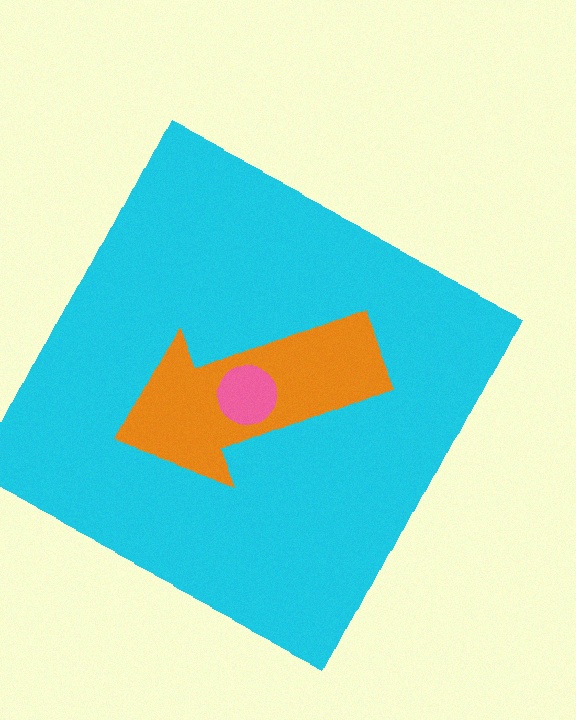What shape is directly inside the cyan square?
The orange arrow.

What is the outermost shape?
The cyan square.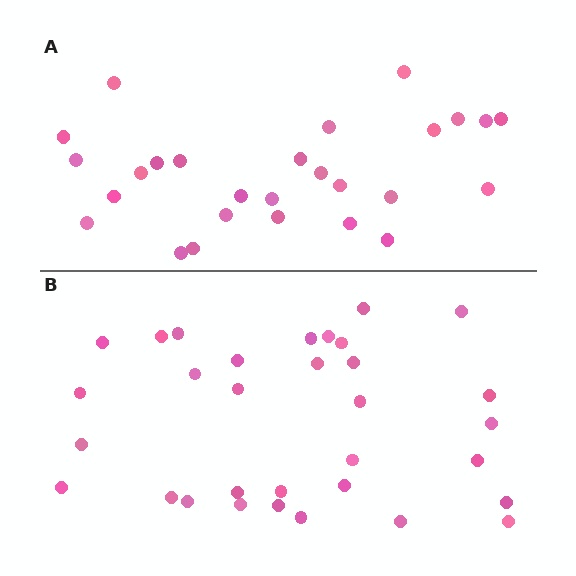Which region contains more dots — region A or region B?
Region B (the bottom region) has more dots.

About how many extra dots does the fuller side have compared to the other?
Region B has about 5 more dots than region A.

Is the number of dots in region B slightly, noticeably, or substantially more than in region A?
Region B has only slightly more — the two regions are fairly close. The ratio is roughly 1.2 to 1.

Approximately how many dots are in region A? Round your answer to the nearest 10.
About 30 dots. (The exact count is 27, which rounds to 30.)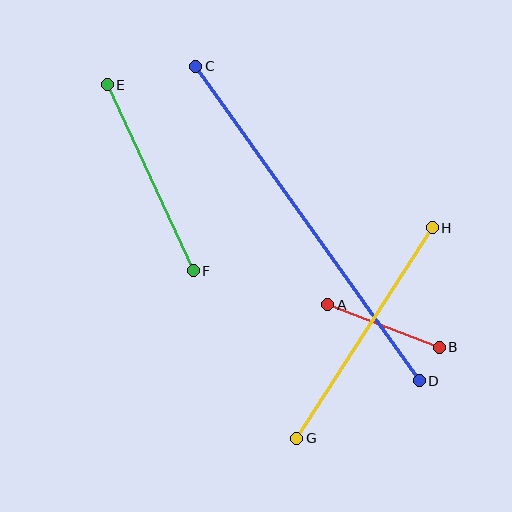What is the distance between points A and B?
The distance is approximately 119 pixels.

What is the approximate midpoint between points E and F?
The midpoint is at approximately (150, 178) pixels.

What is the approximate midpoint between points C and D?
The midpoint is at approximately (308, 224) pixels.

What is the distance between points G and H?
The distance is approximately 250 pixels.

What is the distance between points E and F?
The distance is approximately 205 pixels.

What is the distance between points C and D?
The distance is approximately 385 pixels.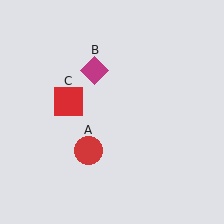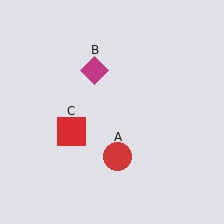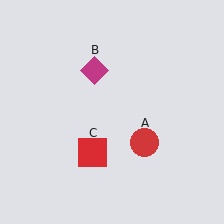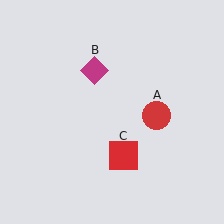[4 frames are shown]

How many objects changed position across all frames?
2 objects changed position: red circle (object A), red square (object C).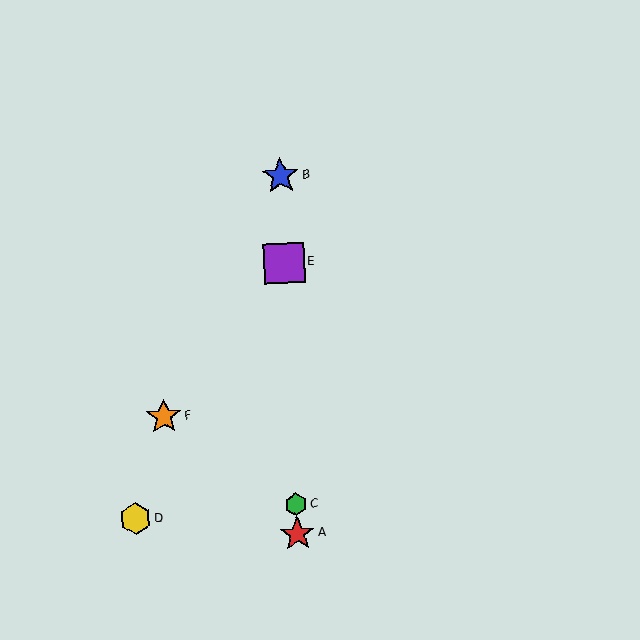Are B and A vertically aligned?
Yes, both are at x≈280.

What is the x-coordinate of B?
Object B is at x≈280.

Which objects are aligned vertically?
Objects A, B, C, E are aligned vertically.